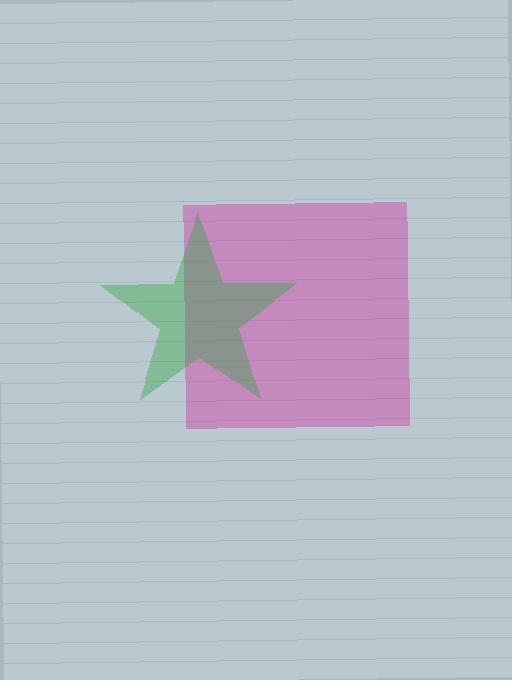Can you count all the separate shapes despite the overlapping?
Yes, there are 2 separate shapes.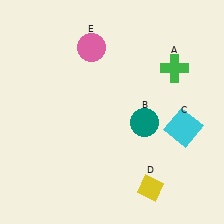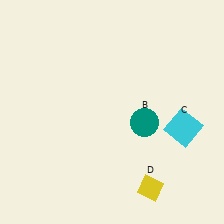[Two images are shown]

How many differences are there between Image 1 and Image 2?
There are 2 differences between the two images.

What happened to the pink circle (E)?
The pink circle (E) was removed in Image 2. It was in the top-left area of Image 1.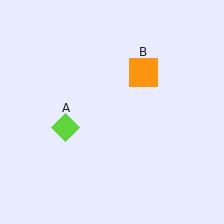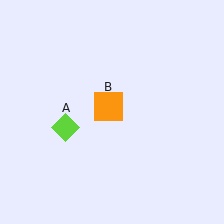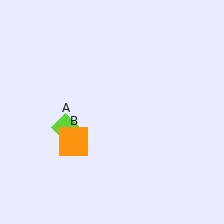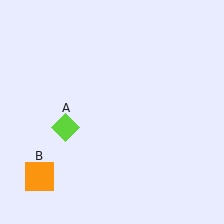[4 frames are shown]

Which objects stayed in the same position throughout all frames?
Lime diamond (object A) remained stationary.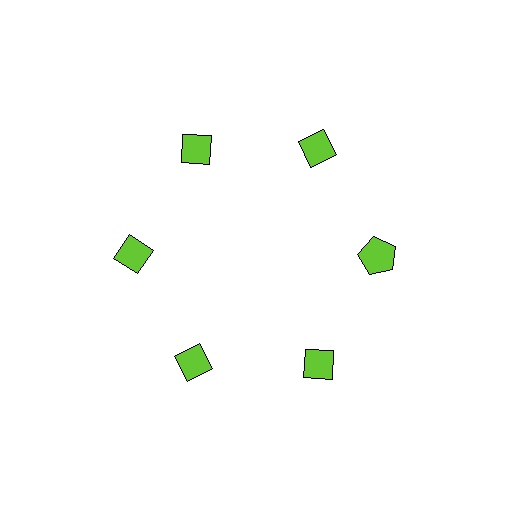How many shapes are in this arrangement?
There are 6 shapes arranged in a ring pattern.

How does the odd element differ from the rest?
It has a different shape: pentagon instead of diamond.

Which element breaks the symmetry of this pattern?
The lime pentagon at roughly the 3 o'clock position breaks the symmetry. All other shapes are lime diamonds.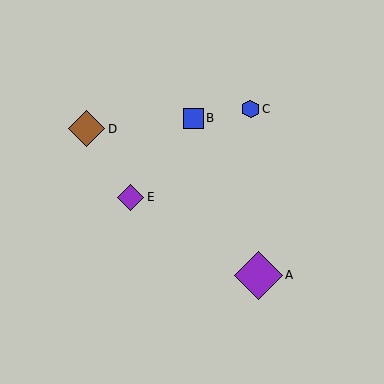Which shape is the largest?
The purple diamond (labeled A) is the largest.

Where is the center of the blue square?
The center of the blue square is at (193, 118).